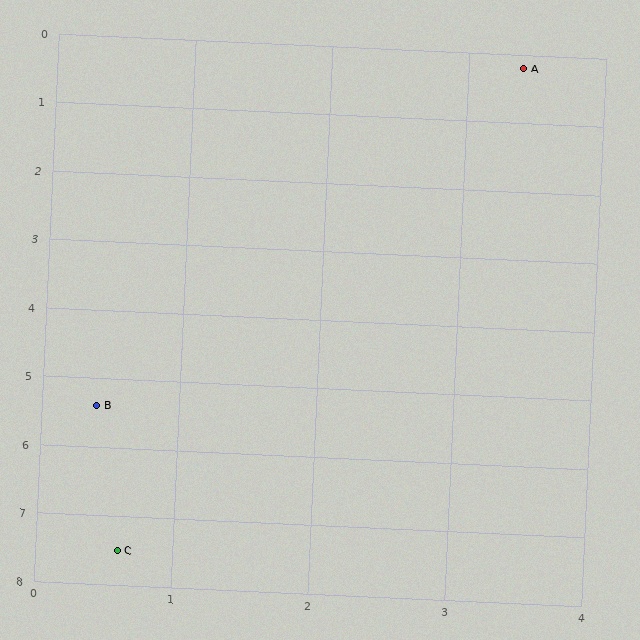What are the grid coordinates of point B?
Point B is at approximately (0.4, 5.4).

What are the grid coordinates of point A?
Point A is at approximately (3.4, 0.2).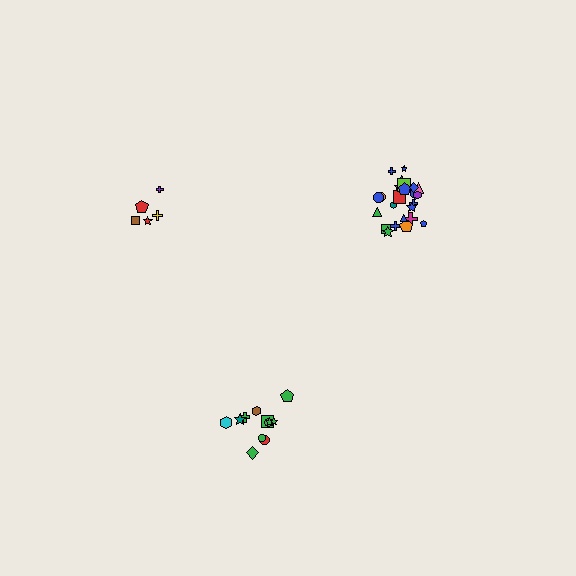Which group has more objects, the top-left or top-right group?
The top-right group.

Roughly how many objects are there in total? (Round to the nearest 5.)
Roughly 40 objects in total.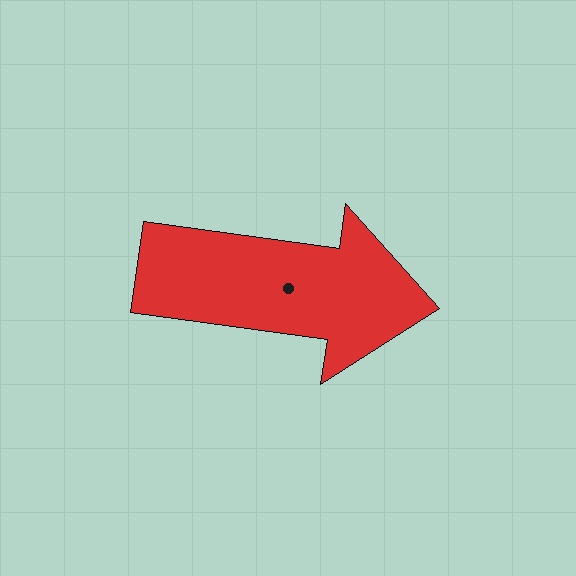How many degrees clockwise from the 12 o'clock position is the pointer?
Approximately 98 degrees.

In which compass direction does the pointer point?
East.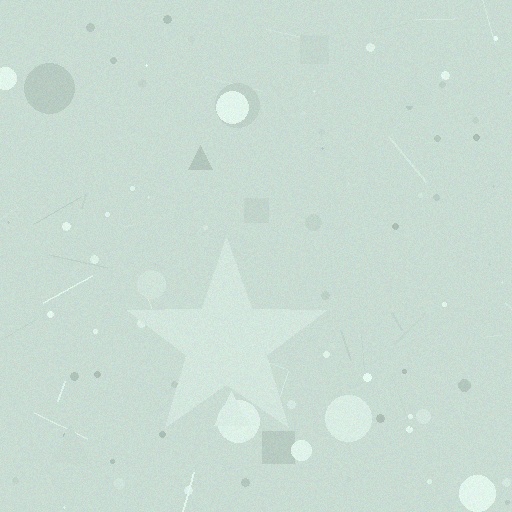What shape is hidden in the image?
A star is hidden in the image.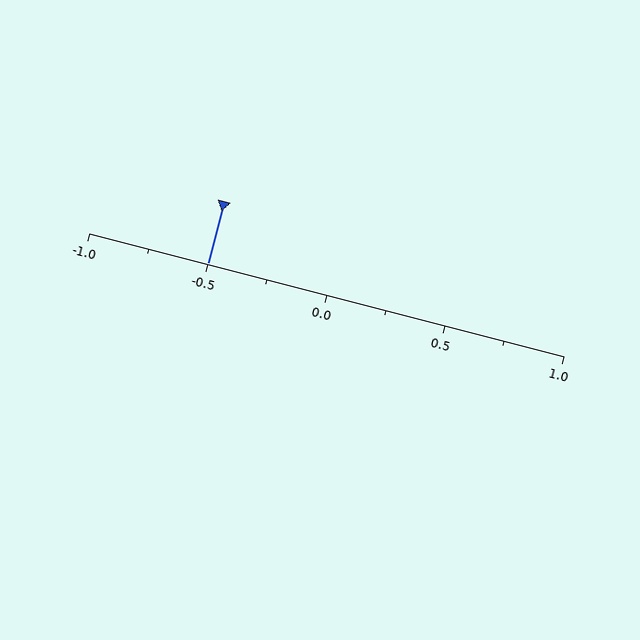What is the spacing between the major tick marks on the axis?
The major ticks are spaced 0.5 apart.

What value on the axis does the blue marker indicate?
The marker indicates approximately -0.5.